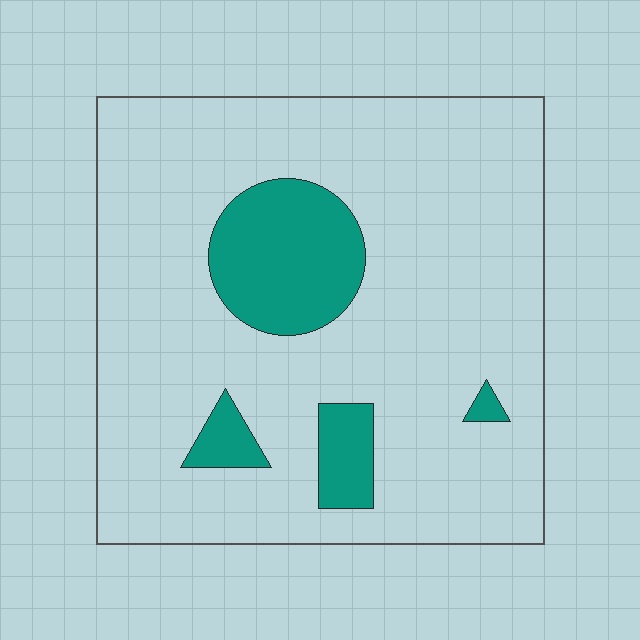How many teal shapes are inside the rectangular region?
4.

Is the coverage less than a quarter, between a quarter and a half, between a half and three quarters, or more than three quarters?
Less than a quarter.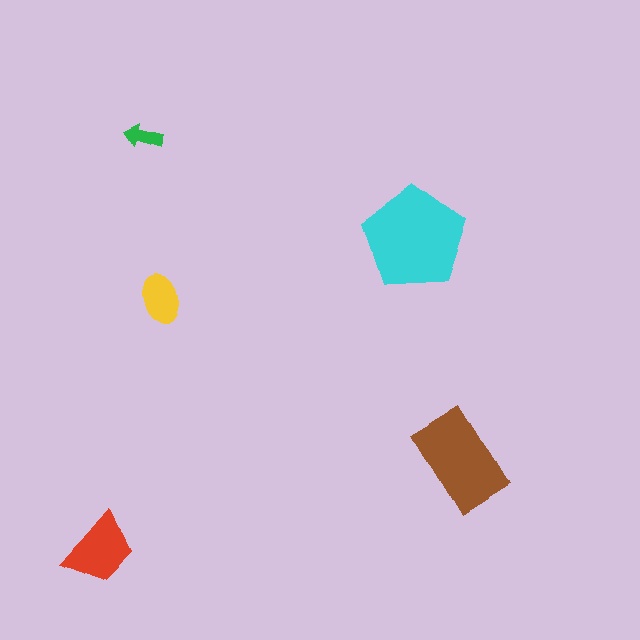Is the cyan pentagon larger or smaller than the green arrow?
Larger.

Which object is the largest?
The cyan pentagon.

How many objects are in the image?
There are 5 objects in the image.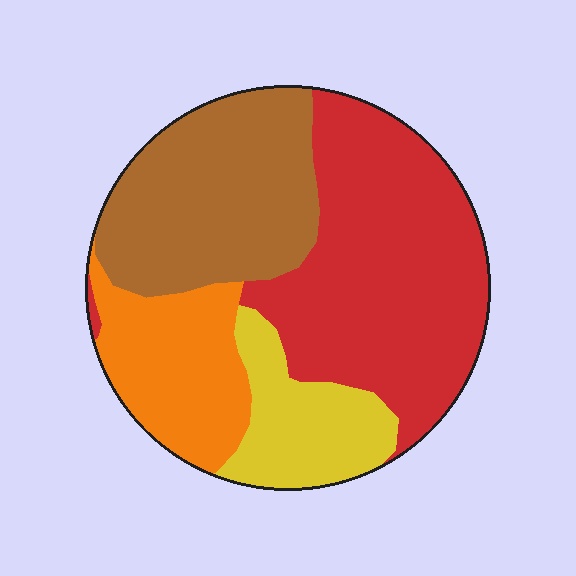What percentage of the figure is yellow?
Yellow covers about 15% of the figure.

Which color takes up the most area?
Red, at roughly 40%.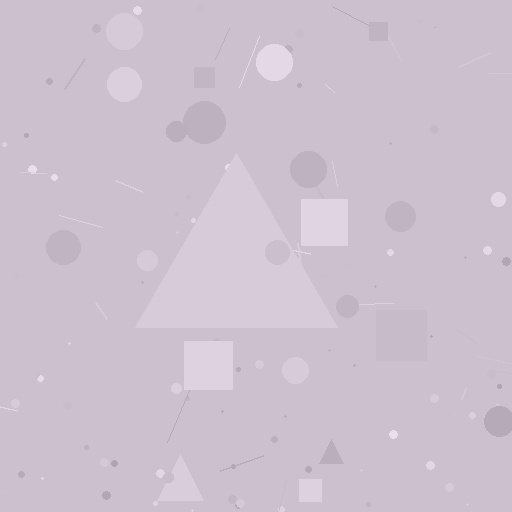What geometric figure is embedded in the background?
A triangle is embedded in the background.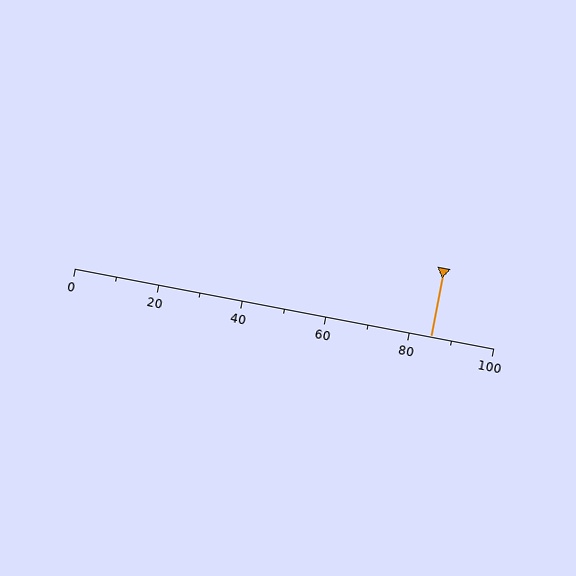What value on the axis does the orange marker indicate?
The marker indicates approximately 85.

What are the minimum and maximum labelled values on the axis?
The axis runs from 0 to 100.